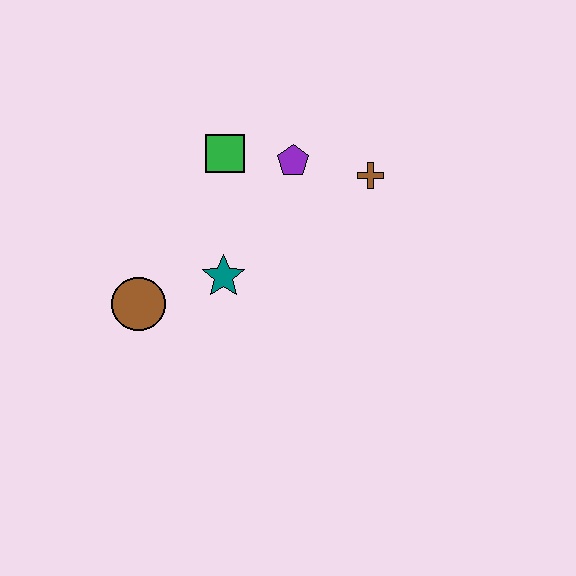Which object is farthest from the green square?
The brown circle is farthest from the green square.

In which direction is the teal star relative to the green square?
The teal star is below the green square.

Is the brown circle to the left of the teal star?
Yes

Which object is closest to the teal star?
The brown circle is closest to the teal star.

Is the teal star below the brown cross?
Yes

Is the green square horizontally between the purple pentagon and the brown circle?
Yes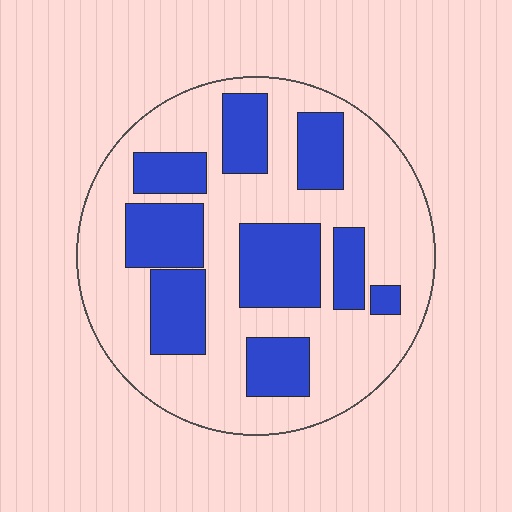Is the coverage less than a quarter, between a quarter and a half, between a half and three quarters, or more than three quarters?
Between a quarter and a half.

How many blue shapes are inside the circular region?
9.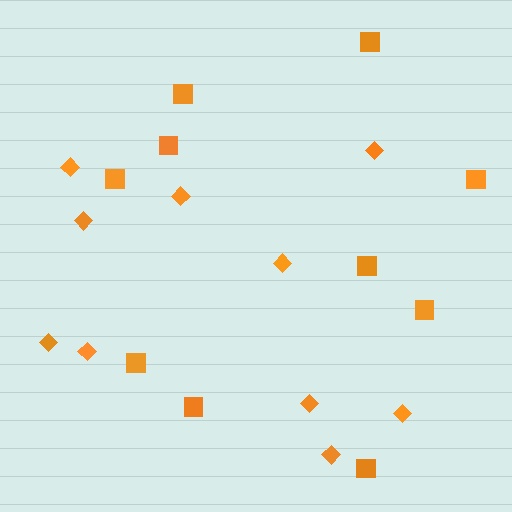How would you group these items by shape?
There are 2 groups: one group of diamonds (10) and one group of squares (10).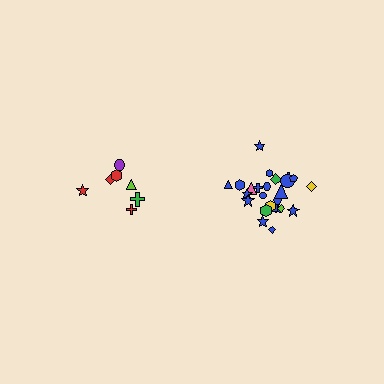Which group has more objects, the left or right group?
The right group.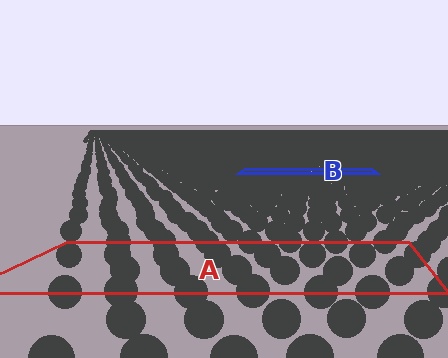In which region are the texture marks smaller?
The texture marks are smaller in region B, because it is farther away.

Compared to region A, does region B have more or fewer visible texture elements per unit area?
Region B has more texture elements per unit area — they are packed more densely because it is farther away.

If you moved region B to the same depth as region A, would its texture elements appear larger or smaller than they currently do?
They would appear larger. At a closer depth, the same texture elements are projected at a bigger on-screen size.